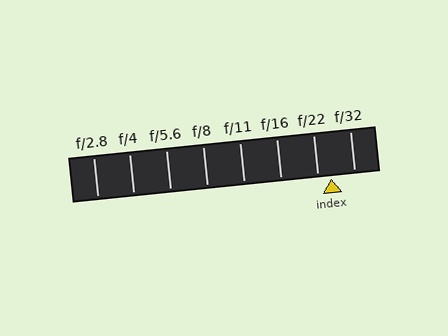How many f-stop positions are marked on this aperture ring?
There are 8 f-stop positions marked.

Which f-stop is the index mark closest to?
The index mark is closest to f/22.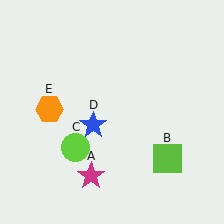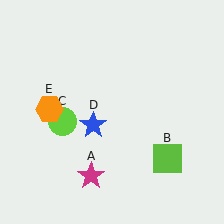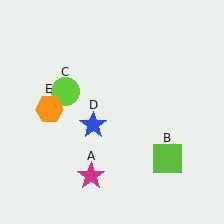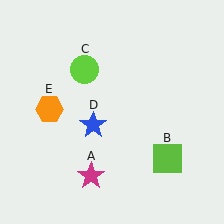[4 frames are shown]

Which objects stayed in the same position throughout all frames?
Magenta star (object A) and lime square (object B) and blue star (object D) and orange hexagon (object E) remained stationary.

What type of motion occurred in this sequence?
The lime circle (object C) rotated clockwise around the center of the scene.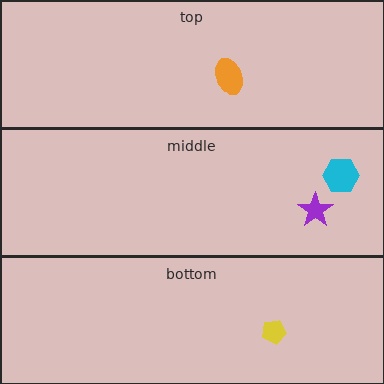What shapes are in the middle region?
The purple star, the cyan hexagon.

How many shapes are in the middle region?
2.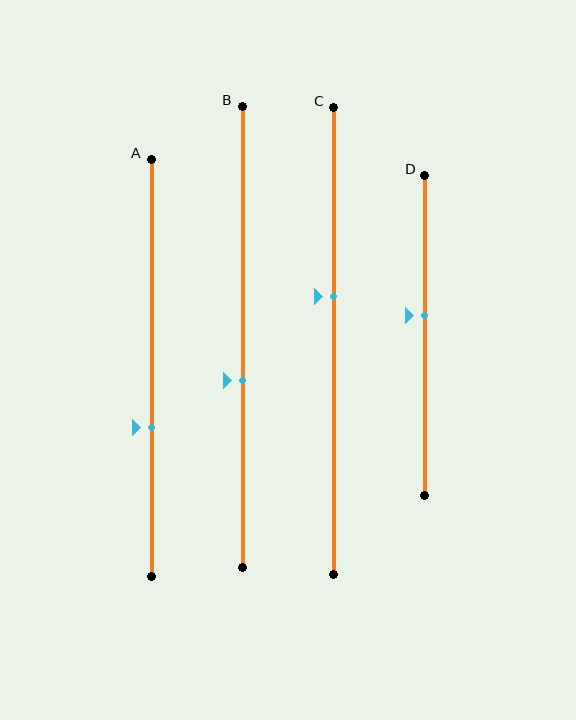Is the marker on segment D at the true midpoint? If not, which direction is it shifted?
No, the marker on segment D is shifted upward by about 6% of the segment length.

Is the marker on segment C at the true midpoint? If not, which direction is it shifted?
No, the marker on segment C is shifted upward by about 10% of the segment length.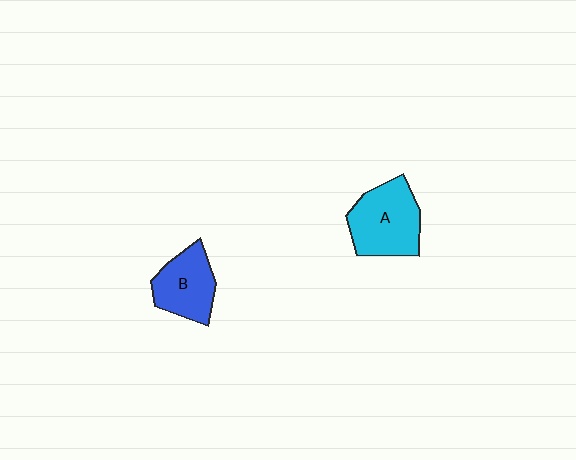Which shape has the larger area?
Shape A (cyan).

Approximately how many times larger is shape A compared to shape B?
Approximately 1.3 times.